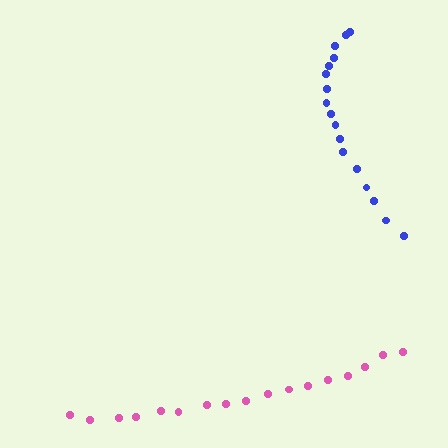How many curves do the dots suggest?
There are 2 distinct paths.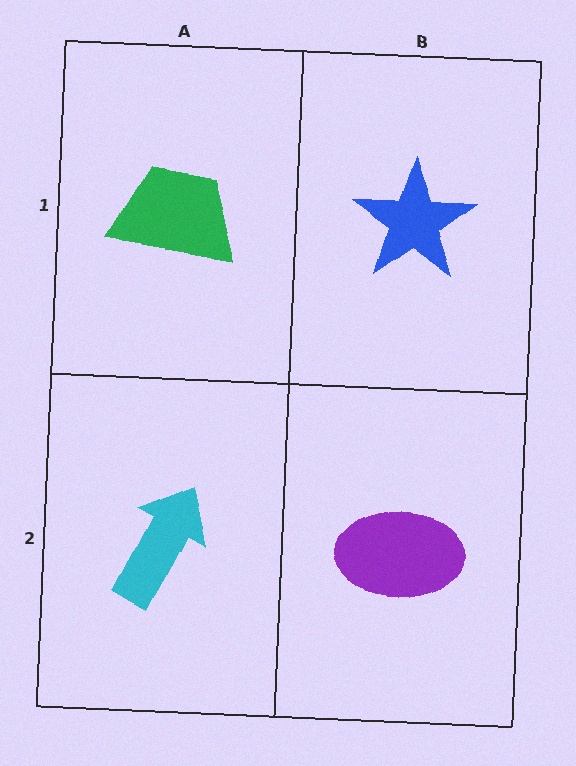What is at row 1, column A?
A green trapezoid.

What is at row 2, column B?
A purple ellipse.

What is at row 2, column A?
A cyan arrow.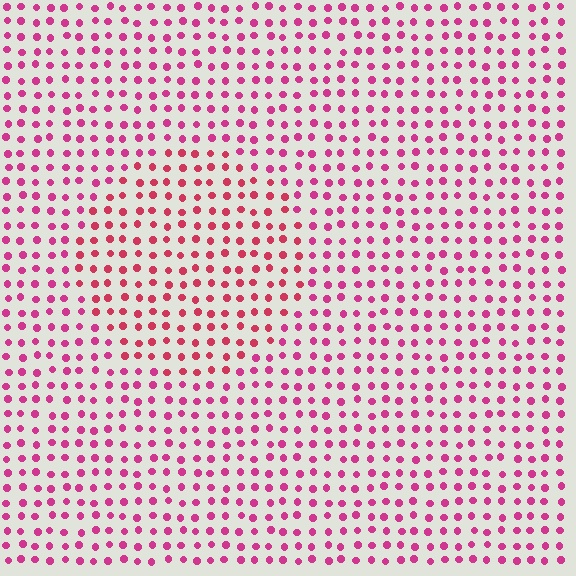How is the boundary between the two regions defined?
The boundary is defined purely by a slight shift in hue (about 20 degrees). Spacing, size, and orientation are identical on both sides.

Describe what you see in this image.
The image is filled with small magenta elements in a uniform arrangement. A circle-shaped region is visible where the elements are tinted to a slightly different hue, forming a subtle color boundary.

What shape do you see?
I see a circle.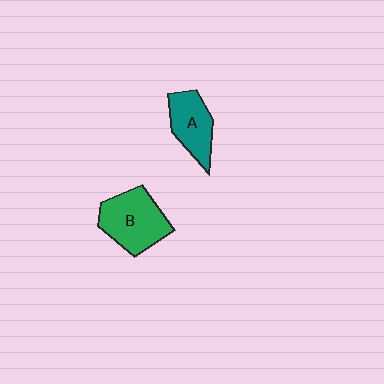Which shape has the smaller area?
Shape A (teal).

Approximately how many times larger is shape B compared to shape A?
Approximately 1.3 times.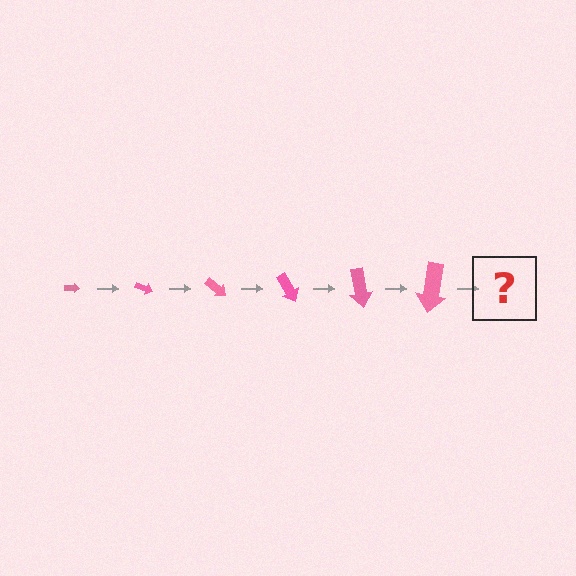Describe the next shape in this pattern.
It should be an arrow, larger than the previous one and rotated 120 degrees from the start.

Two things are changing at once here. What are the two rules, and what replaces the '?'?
The two rules are that the arrow grows larger each step and it rotates 20 degrees each step. The '?' should be an arrow, larger than the previous one and rotated 120 degrees from the start.